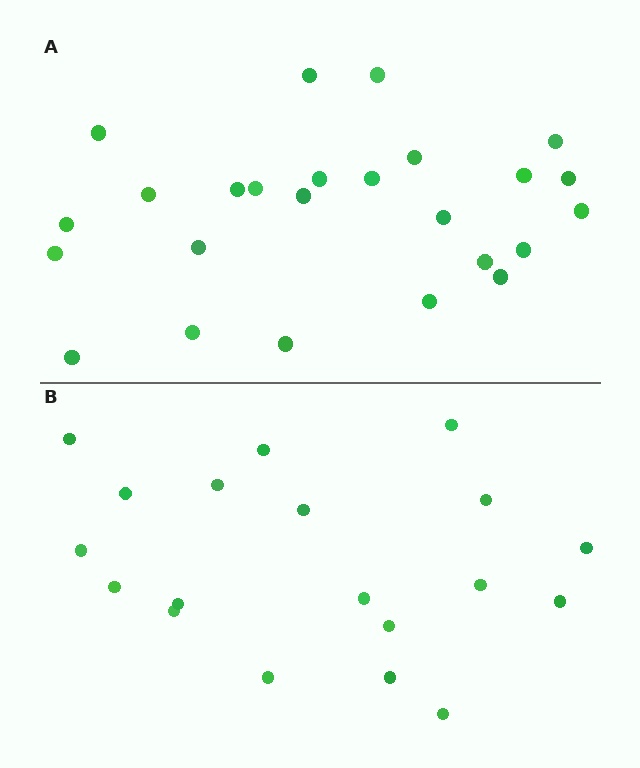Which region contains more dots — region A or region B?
Region A (the top region) has more dots.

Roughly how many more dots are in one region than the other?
Region A has about 6 more dots than region B.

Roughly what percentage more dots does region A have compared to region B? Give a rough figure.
About 30% more.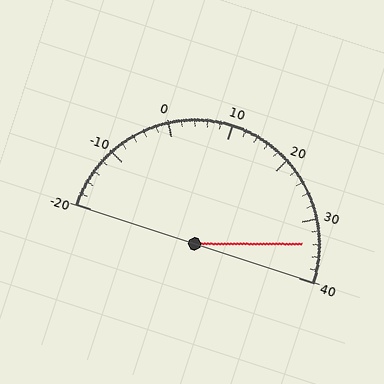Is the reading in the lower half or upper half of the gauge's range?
The reading is in the upper half of the range (-20 to 40).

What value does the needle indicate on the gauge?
The needle indicates approximately 34.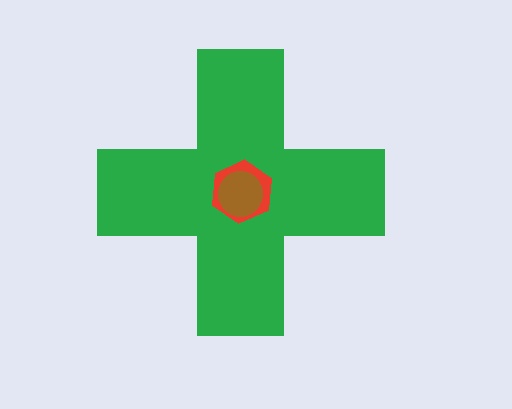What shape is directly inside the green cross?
The red hexagon.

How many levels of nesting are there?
3.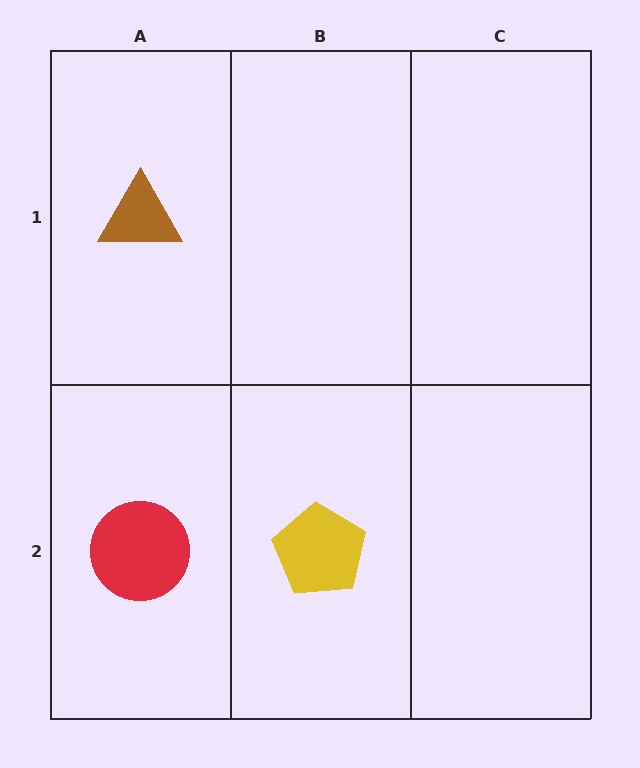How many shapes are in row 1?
1 shape.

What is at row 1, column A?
A brown triangle.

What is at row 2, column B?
A yellow pentagon.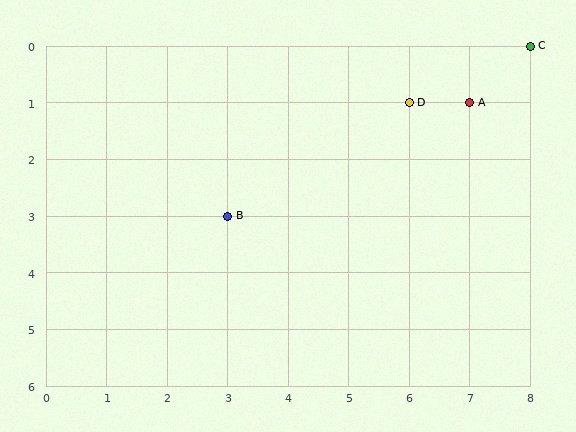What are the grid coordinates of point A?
Point A is at grid coordinates (7, 1).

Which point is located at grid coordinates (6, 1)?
Point D is at (6, 1).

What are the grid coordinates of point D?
Point D is at grid coordinates (6, 1).